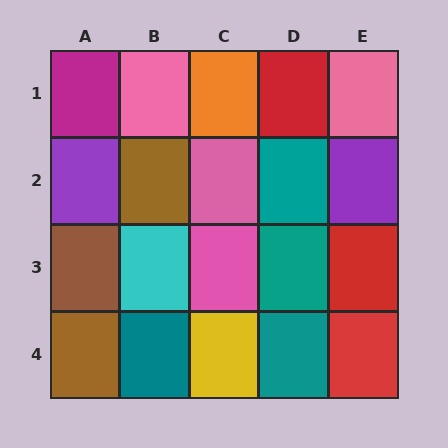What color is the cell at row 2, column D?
Teal.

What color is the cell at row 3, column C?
Pink.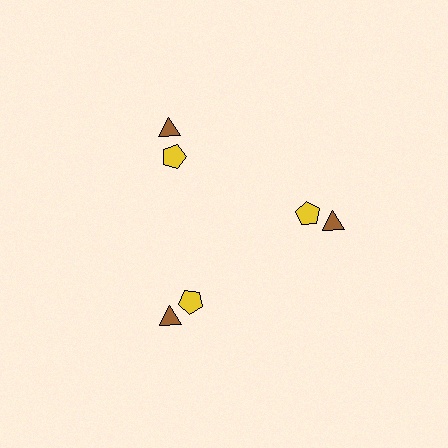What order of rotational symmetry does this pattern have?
This pattern has 3-fold rotational symmetry.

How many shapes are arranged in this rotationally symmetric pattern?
There are 6 shapes, arranged in 3 groups of 2.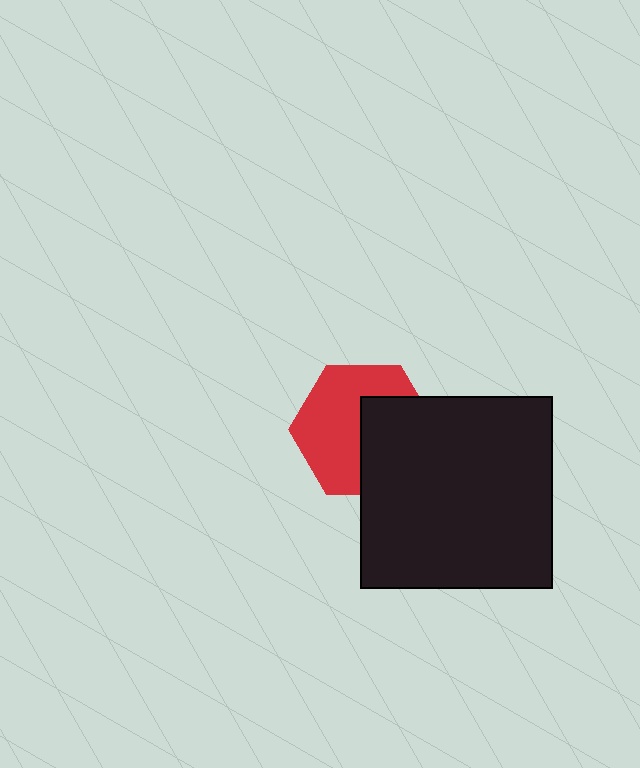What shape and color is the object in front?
The object in front is a black square.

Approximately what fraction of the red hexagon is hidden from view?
Roughly 43% of the red hexagon is hidden behind the black square.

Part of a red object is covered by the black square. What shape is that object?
It is a hexagon.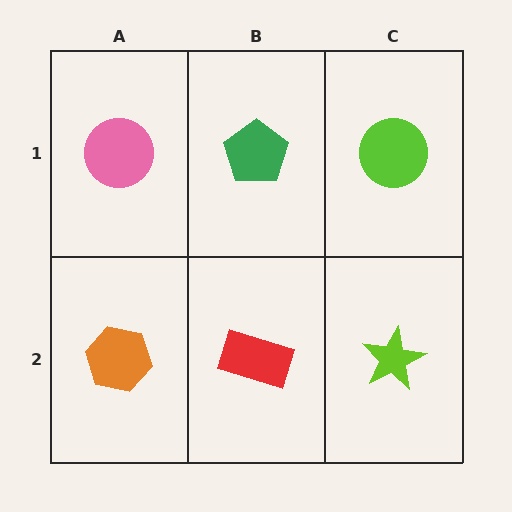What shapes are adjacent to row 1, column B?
A red rectangle (row 2, column B), a pink circle (row 1, column A), a lime circle (row 1, column C).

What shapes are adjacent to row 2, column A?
A pink circle (row 1, column A), a red rectangle (row 2, column B).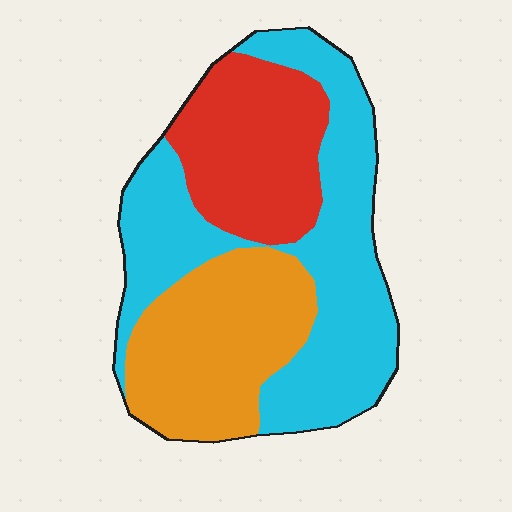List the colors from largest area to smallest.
From largest to smallest: cyan, orange, red.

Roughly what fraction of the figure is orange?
Orange covers around 30% of the figure.